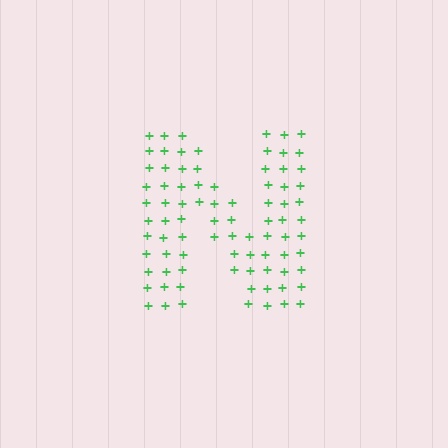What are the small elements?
The small elements are plus signs.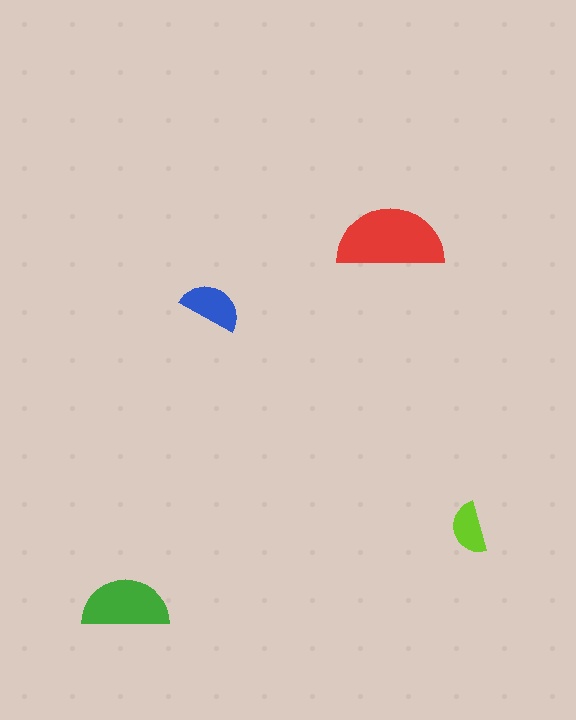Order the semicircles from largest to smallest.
the red one, the green one, the blue one, the lime one.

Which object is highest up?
The red semicircle is topmost.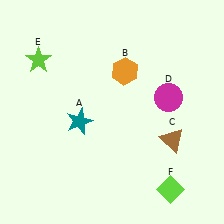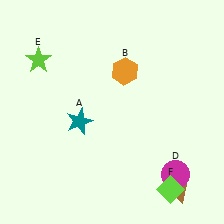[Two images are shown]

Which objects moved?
The objects that moved are: the brown triangle (C), the magenta circle (D).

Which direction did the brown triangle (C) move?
The brown triangle (C) moved down.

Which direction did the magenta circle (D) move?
The magenta circle (D) moved down.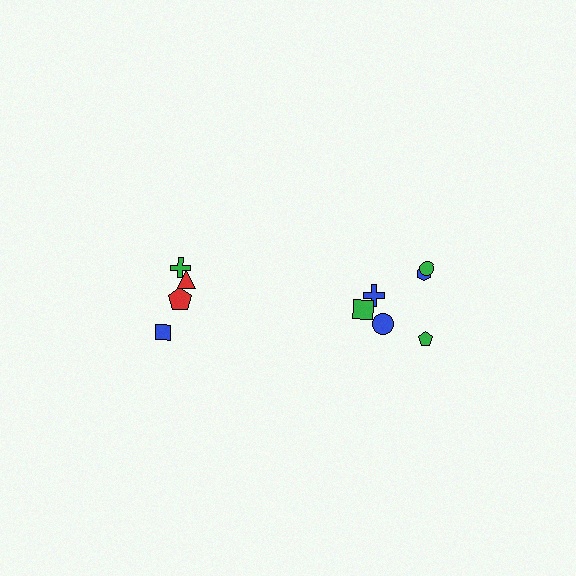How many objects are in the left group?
There are 4 objects.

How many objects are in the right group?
There are 6 objects.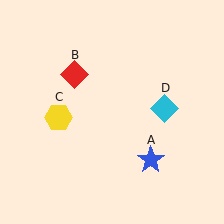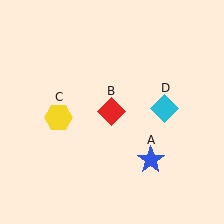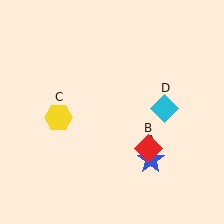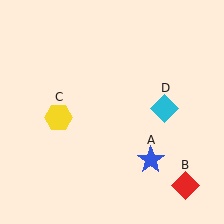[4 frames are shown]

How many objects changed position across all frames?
1 object changed position: red diamond (object B).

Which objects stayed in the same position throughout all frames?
Blue star (object A) and yellow hexagon (object C) and cyan diamond (object D) remained stationary.